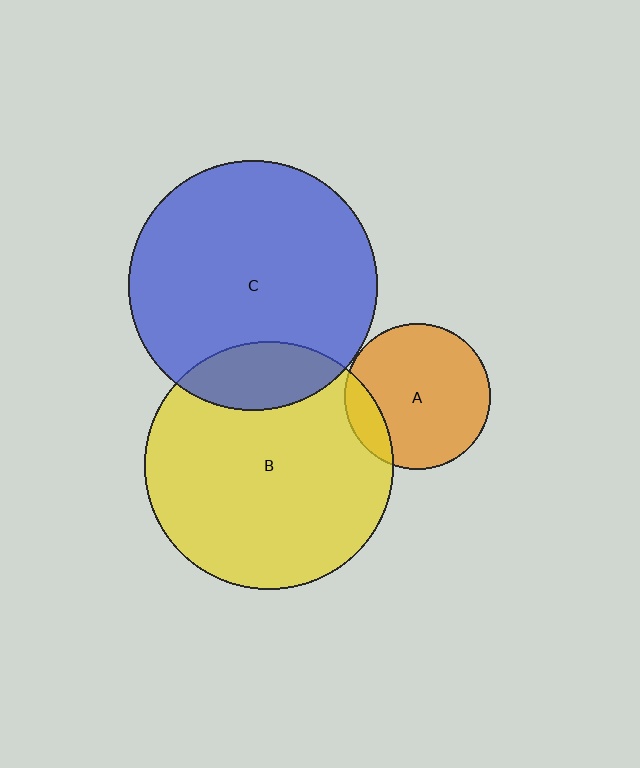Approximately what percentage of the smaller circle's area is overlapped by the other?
Approximately 15%.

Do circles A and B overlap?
Yes.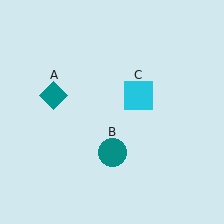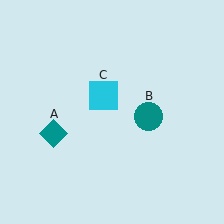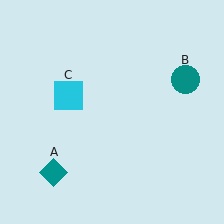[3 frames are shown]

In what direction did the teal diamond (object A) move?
The teal diamond (object A) moved down.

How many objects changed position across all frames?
3 objects changed position: teal diamond (object A), teal circle (object B), cyan square (object C).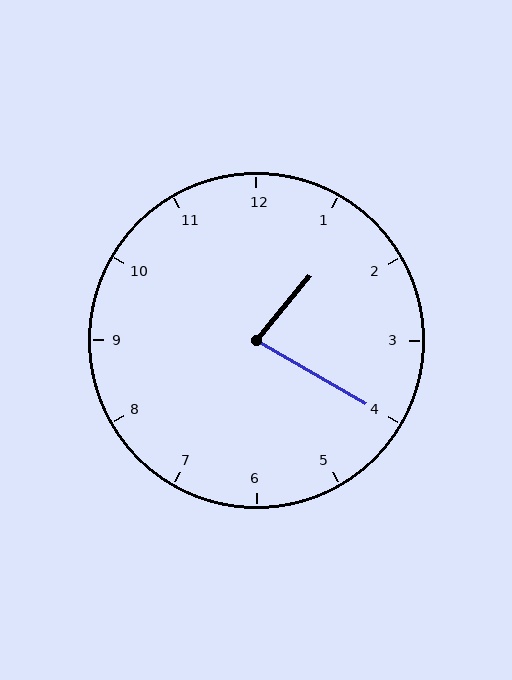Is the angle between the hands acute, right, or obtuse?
It is acute.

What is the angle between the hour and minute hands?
Approximately 80 degrees.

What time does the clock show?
1:20.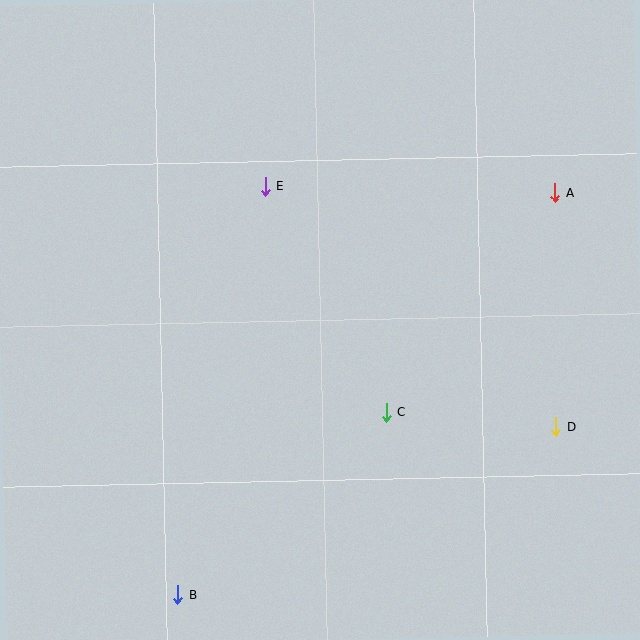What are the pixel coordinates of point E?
Point E is at (265, 186).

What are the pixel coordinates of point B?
Point B is at (177, 595).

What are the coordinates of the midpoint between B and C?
The midpoint between B and C is at (282, 504).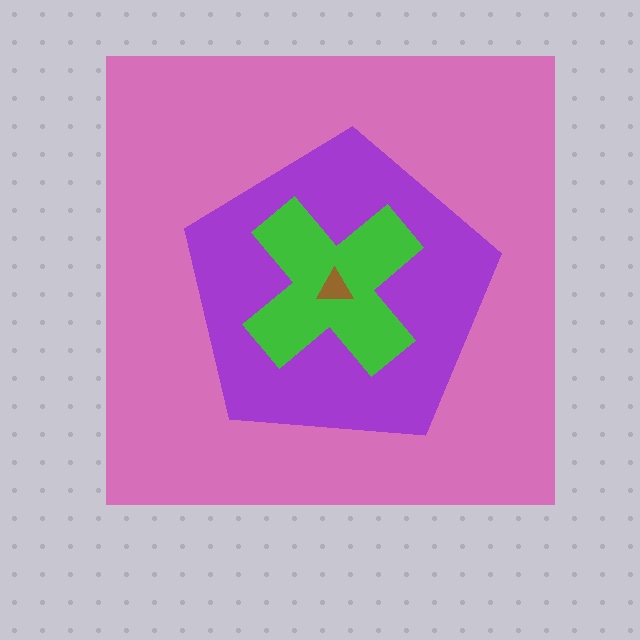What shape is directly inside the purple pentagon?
The green cross.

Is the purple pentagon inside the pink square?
Yes.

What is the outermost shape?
The pink square.